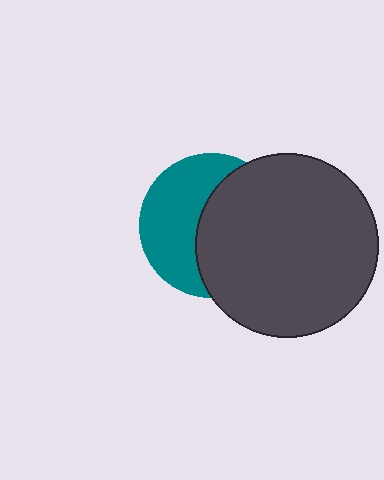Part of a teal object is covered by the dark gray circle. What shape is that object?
It is a circle.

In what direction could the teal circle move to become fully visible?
The teal circle could move left. That would shift it out from behind the dark gray circle entirely.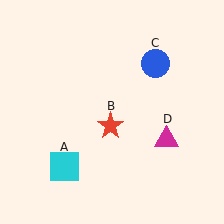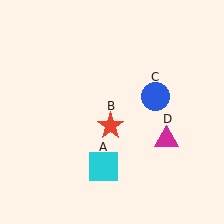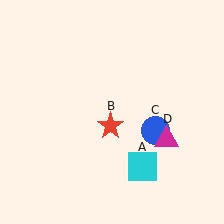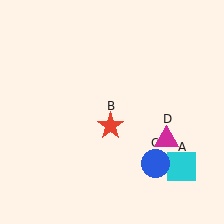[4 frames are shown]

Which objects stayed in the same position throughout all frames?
Red star (object B) and magenta triangle (object D) remained stationary.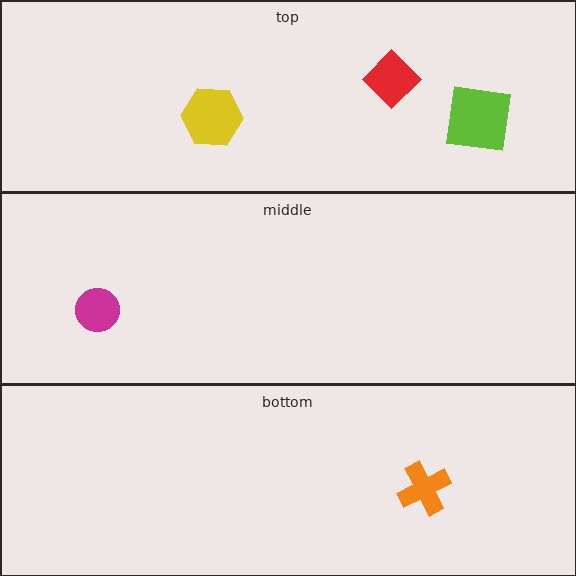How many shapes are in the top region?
3.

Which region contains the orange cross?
The bottom region.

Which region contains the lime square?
The top region.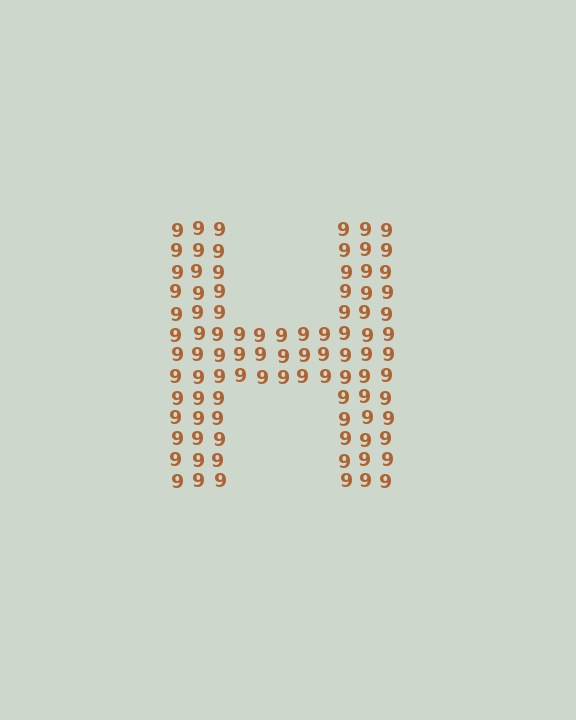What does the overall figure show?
The overall figure shows the letter H.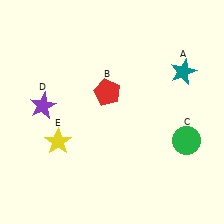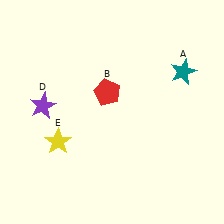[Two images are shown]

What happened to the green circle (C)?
The green circle (C) was removed in Image 2. It was in the bottom-right area of Image 1.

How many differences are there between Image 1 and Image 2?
There is 1 difference between the two images.